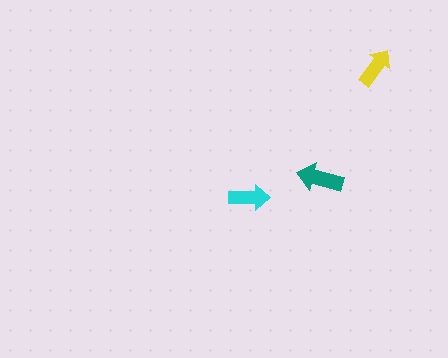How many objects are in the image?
There are 3 objects in the image.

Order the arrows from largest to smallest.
the teal one, the cyan one, the yellow one.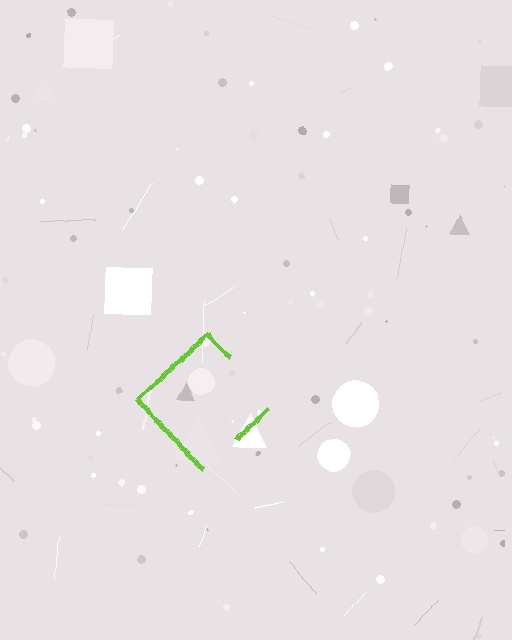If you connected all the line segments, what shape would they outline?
They would outline a diamond.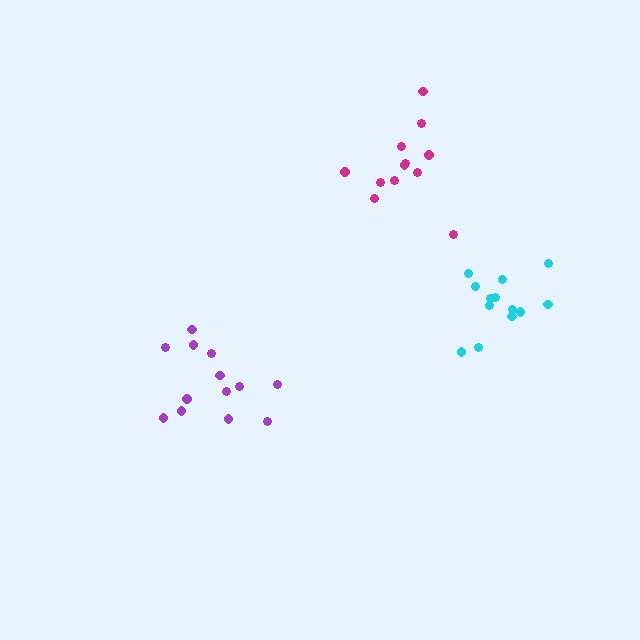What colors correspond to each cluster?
The clusters are colored: magenta, cyan, purple.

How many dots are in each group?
Group 1: 12 dots, Group 2: 13 dots, Group 3: 13 dots (38 total).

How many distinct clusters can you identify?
There are 3 distinct clusters.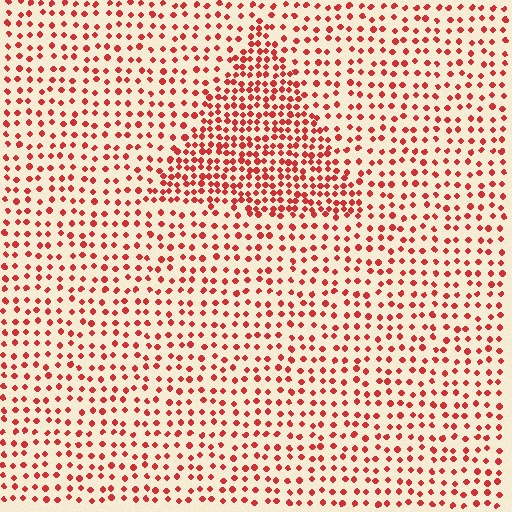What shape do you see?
I see a triangle.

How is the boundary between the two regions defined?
The boundary is defined by a change in element density (approximately 2.0x ratio). All elements are the same color, size, and shape.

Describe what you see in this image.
The image contains small red elements arranged at two different densities. A triangle-shaped region is visible where the elements are more densely packed than the surrounding area.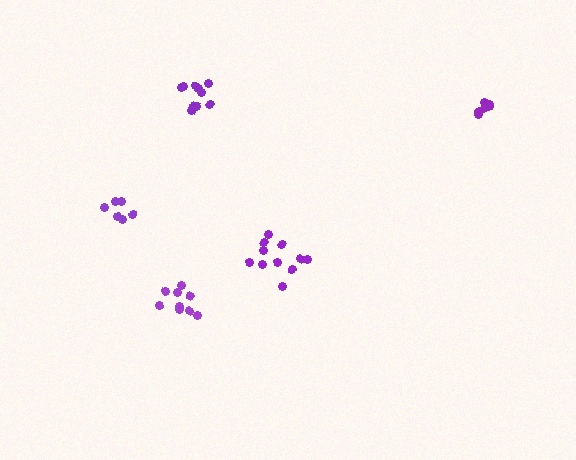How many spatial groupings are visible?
There are 5 spatial groupings.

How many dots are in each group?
Group 1: 9 dots, Group 2: 8 dots, Group 3: 6 dots, Group 4: 11 dots, Group 5: 10 dots (44 total).